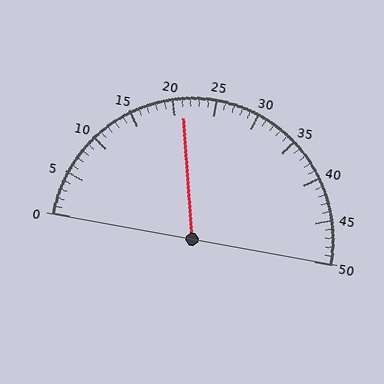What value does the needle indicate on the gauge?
The needle indicates approximately 21.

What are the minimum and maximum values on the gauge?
The gauge ranges from 0 to 50.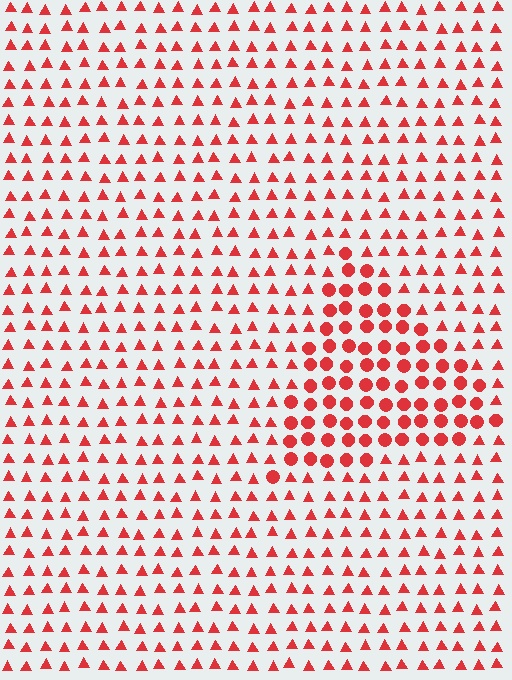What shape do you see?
I see a triangle.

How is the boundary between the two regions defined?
The boundary is defined by a change in element shape: circles inside vs. triangles outside. All elements share the same color and spacing.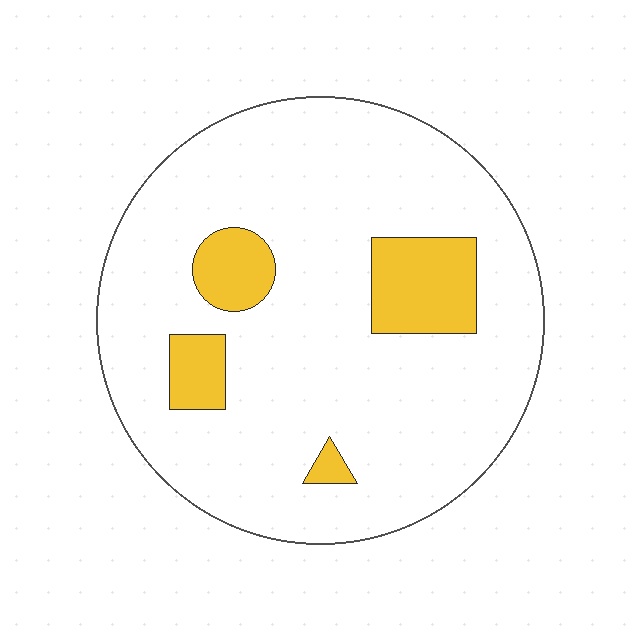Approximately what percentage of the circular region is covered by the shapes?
Approximately 15%.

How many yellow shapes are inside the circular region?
4.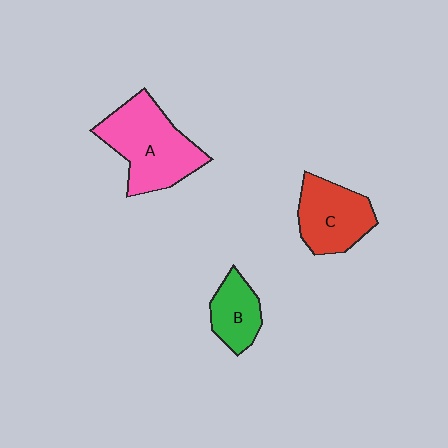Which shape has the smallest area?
Shape B (green).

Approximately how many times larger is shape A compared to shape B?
Approximately 2.1 times.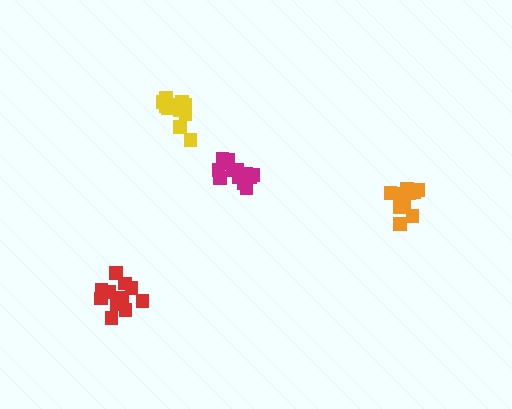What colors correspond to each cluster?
The clusters are colored: orange, yellow, magenta, red.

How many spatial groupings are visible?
There are 4 spatial groupings.